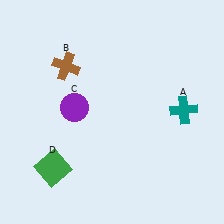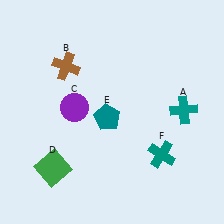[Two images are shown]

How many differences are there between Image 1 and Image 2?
There are 2 differences between the two images.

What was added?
A teal pentagon (E), a teal cross (F) were added in Image 2.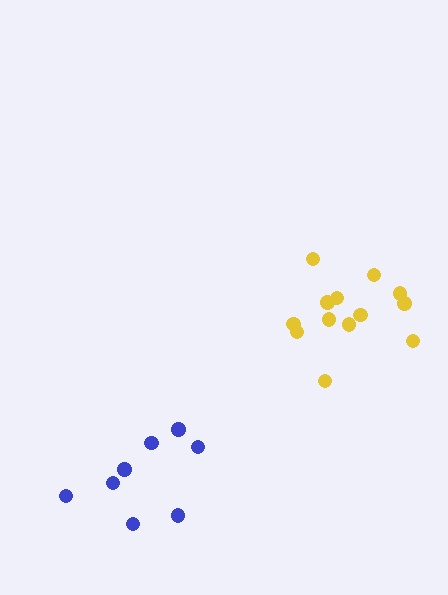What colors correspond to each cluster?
The clusters are colored: yellow, blue.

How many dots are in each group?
Group 1: 13 dots, Group 2: 8 dots (21 total).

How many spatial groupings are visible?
There are 2 spatial groupings.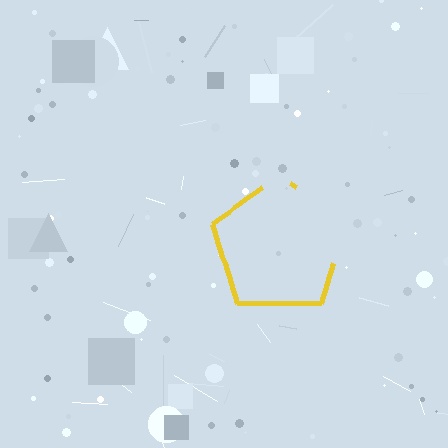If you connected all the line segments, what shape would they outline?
They would outline a pentagon.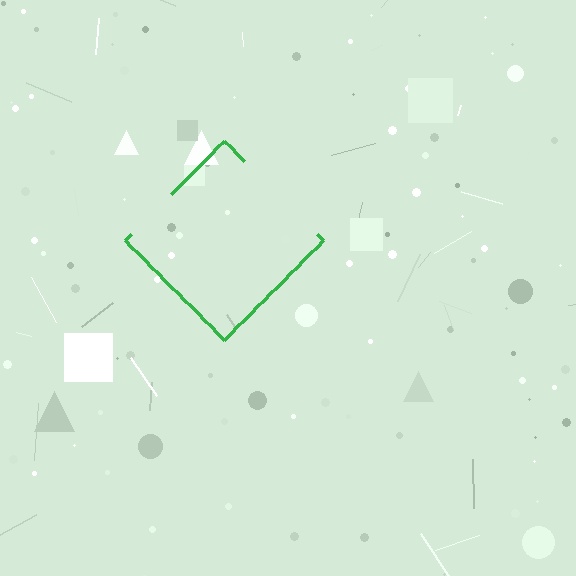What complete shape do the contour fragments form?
The contour fragments form a diamond.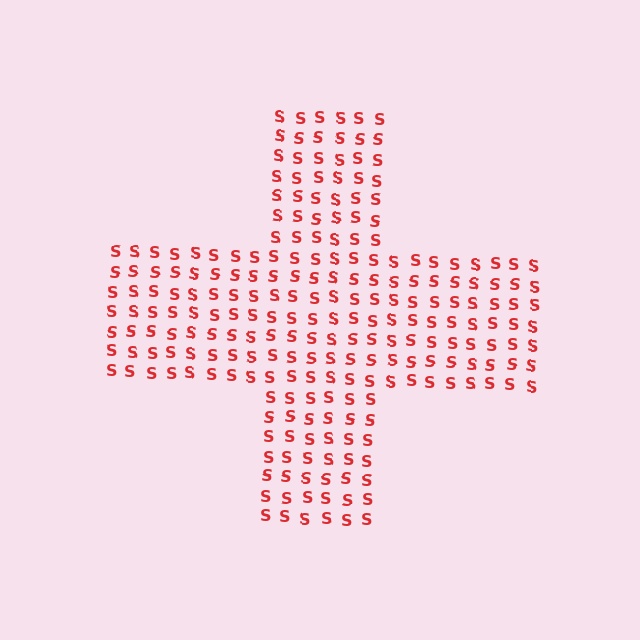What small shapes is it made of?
It is made of small letter S's.